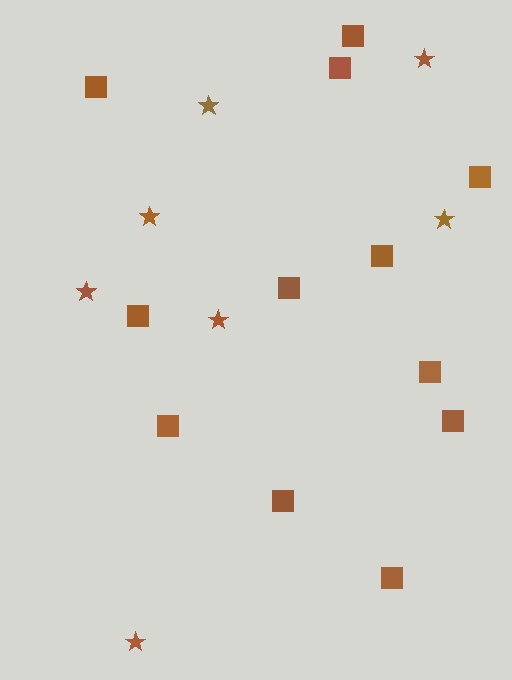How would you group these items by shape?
There are 2 groups: one group of squares (12) and one group of stars (7).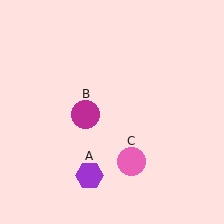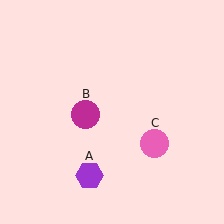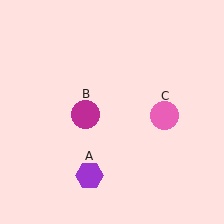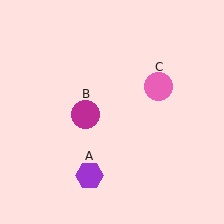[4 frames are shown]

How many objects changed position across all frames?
1 object changed position: pink circle (object C).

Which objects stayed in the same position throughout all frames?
Purple hexagon (object A) and magenta circle (object B) remained stationary.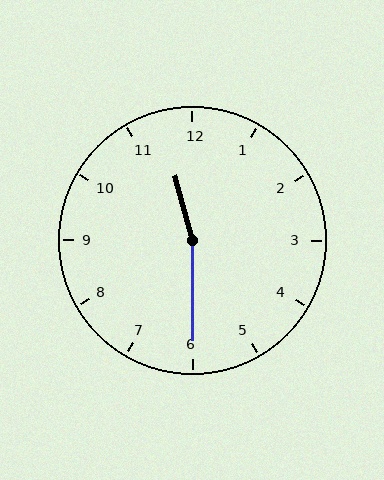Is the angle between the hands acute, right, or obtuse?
It is obtuse.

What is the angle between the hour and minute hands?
Approximately 165 degrees.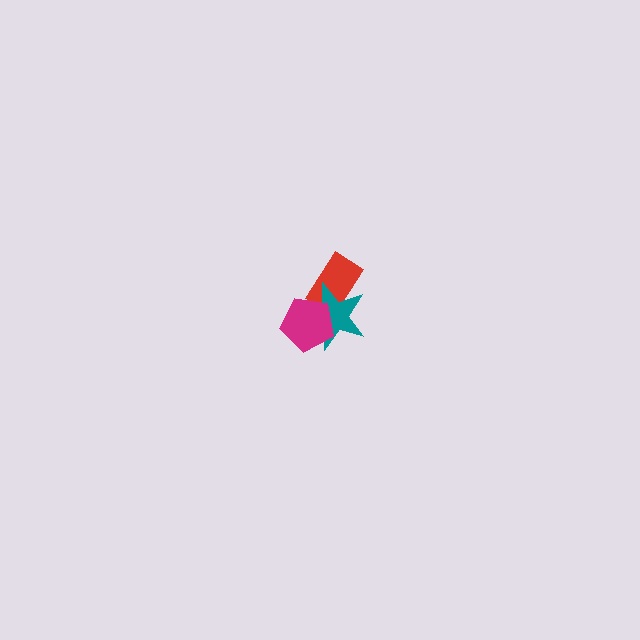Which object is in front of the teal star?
The magenta pentagon is in front of the teal star.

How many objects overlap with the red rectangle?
2 objects overlap with the red rectangle.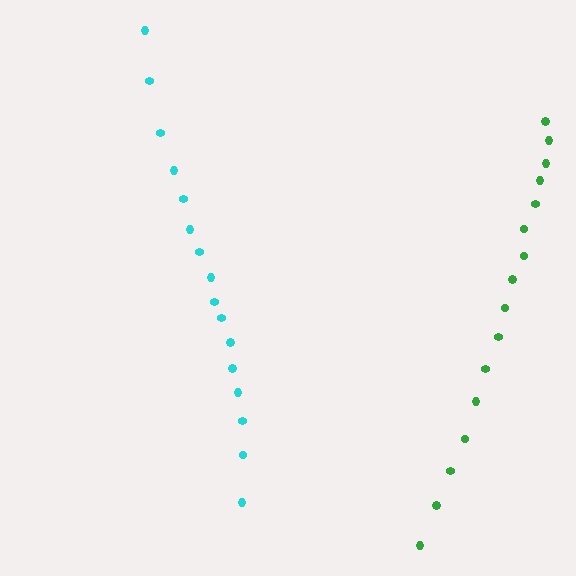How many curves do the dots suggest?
There are 2 distinct paths.